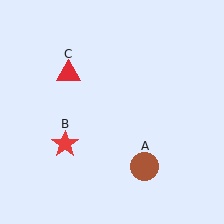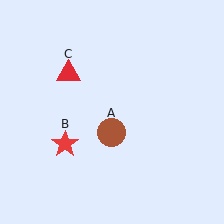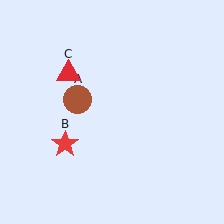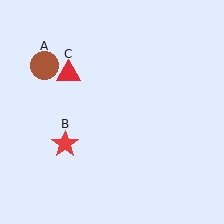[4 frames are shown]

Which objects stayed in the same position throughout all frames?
Red star (object B) and red triangle (object C) remained stationary.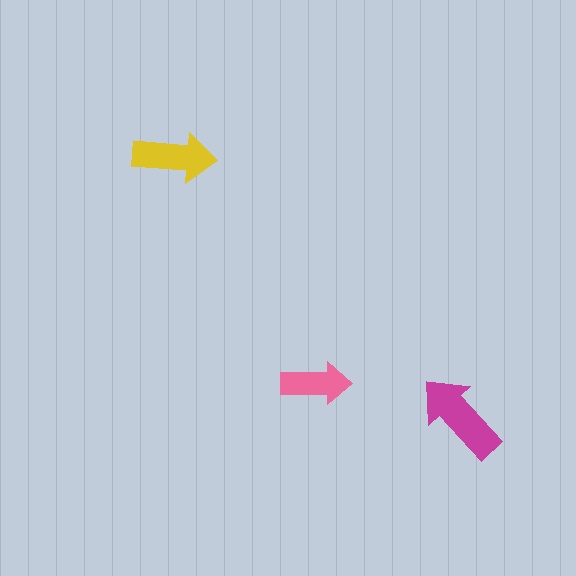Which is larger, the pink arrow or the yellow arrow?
The yellow one.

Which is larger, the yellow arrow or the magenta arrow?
The magenta one.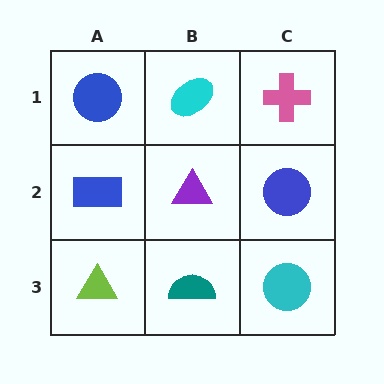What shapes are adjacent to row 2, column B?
A cyan ellipse (row 1, column B), a teal semicircle (row 3, column B), a blue rectangle (row 2, column A), a blue circle (row 2, column C).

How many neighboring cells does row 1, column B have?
3.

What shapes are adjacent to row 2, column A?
A blue circle (row 1, column A), a lime triangle (row 3, column A), a purple triangle (row 2, column B).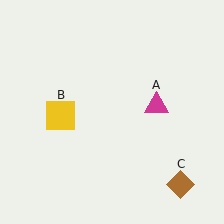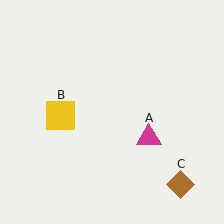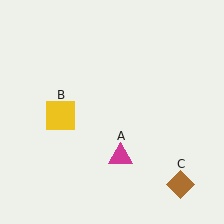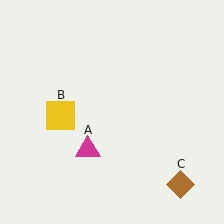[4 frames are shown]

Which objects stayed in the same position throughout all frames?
Yellow square (object B) and brown diamond (object C) remained stationary.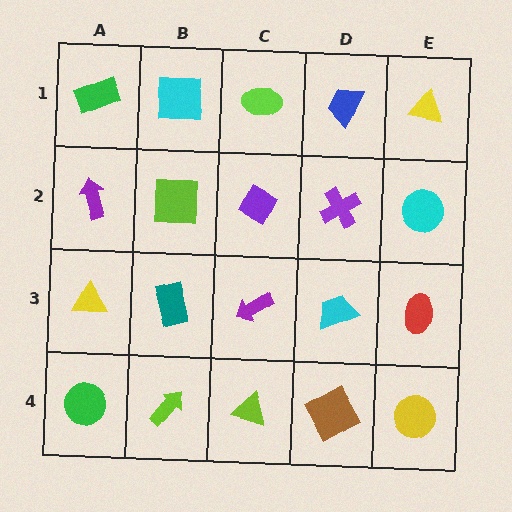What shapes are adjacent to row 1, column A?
A purple arrow (row 2, column A), a cyan square (row 1, column B).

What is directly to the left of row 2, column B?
A purple arrow.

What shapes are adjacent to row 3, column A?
A purple arrow (row 2, column A), a green circle (row 4, column A), a teal rectangle (row 3, column B).